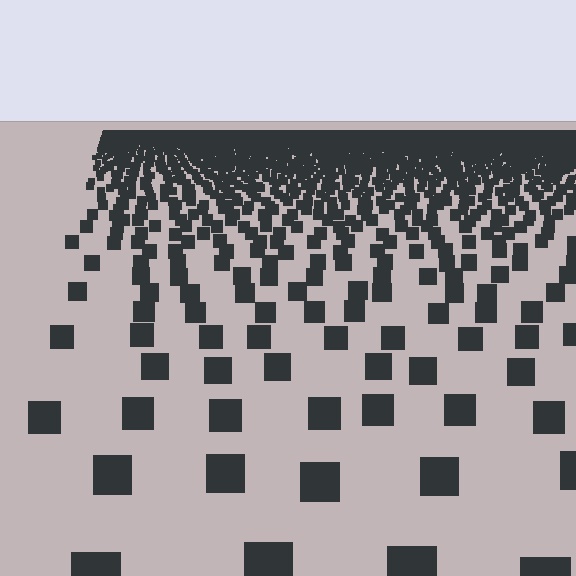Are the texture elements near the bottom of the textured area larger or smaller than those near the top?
Larger. Near the bottom, elements are closer to the viewer and appear at a bigger on-screen size.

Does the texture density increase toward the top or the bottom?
Density increases toward the top.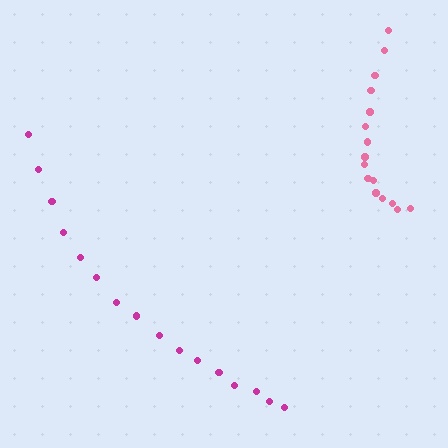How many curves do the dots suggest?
There are 2 distinct paths.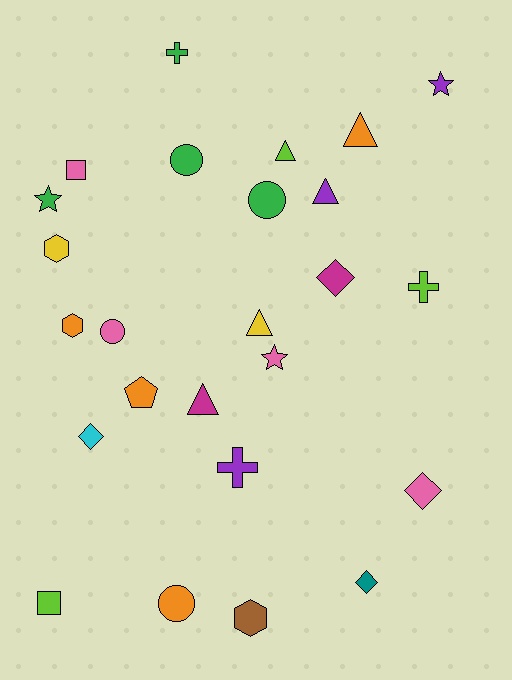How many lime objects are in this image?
There are 3 lime objects.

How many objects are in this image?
There are 25 objects.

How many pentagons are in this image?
There is 1 pentagon.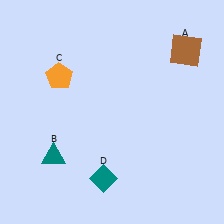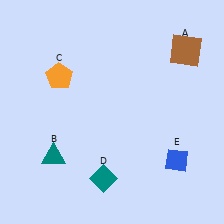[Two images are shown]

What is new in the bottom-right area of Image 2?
A blue diamond (E) was added in the bottom-right area of Image 2.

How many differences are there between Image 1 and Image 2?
There is 1 difference between the two images.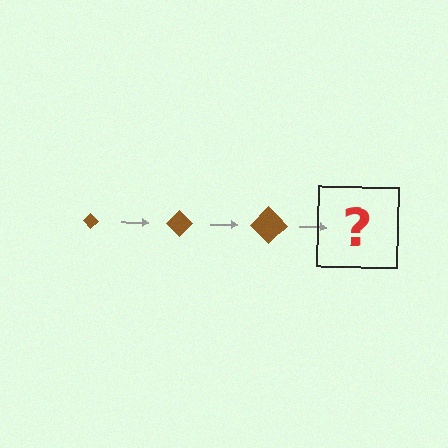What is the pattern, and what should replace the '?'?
The pattern is that the diamond gets progressively larger each step. The '?' should be a brown diamond, larger than the previous one.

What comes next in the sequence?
The next element should be a brown diamond, larger than the previous one.